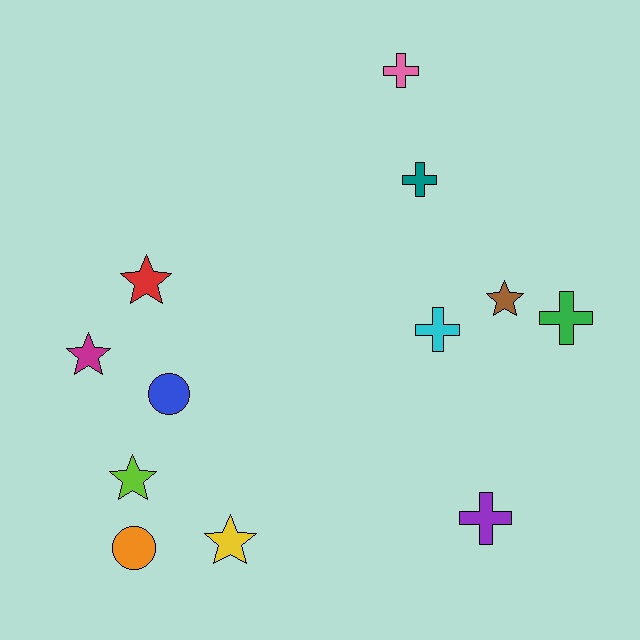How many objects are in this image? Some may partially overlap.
There are 12 objects.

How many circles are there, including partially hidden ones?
There are 2 circles.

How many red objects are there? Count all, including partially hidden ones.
There is 1 red object.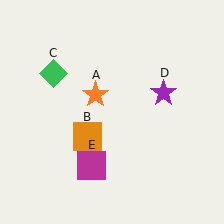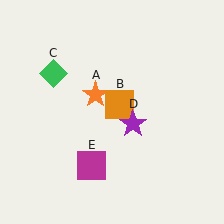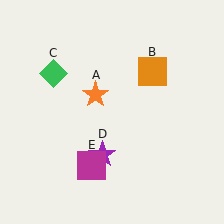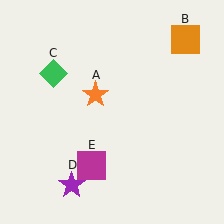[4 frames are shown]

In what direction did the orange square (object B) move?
The orange square (object B) moved up and to the right.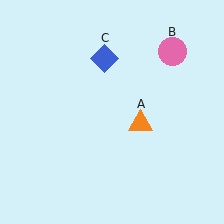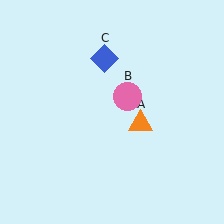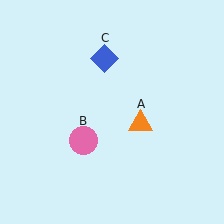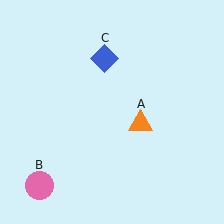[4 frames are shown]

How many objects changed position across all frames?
1 object changed position: pink circle (object B).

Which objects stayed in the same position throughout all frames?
Orange triangle (object A) and blue diamond (object C) remained stationary.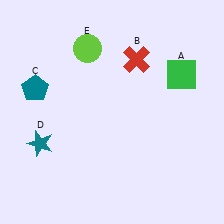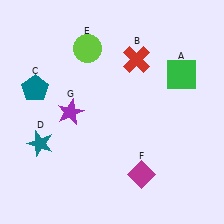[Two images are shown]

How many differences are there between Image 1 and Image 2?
There are 2 differences between the two images.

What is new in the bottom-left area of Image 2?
A purple star (G) was added in the bottom-left area of Image 2.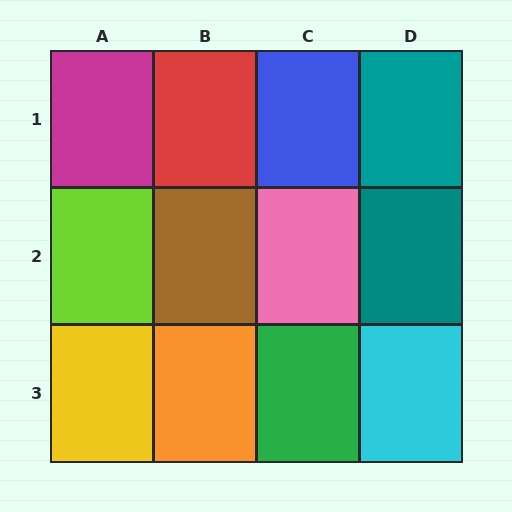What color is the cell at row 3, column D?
Cyan.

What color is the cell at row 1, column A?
Magenta.